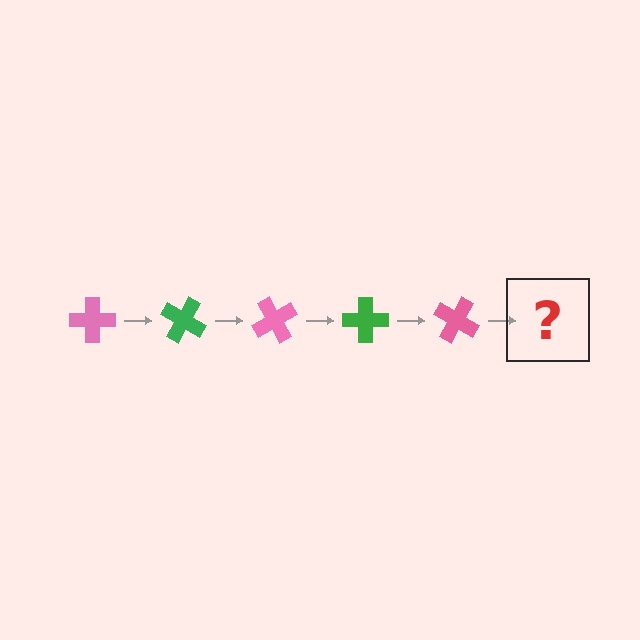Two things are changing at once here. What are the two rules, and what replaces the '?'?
The two rules are that it rotates 30 degrees each step and the color cycles through pink and green. The '?' should be a green cross, rotated 150 degrees from the start.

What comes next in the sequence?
The next element should be a green cross, rotated 150 degrees from the start.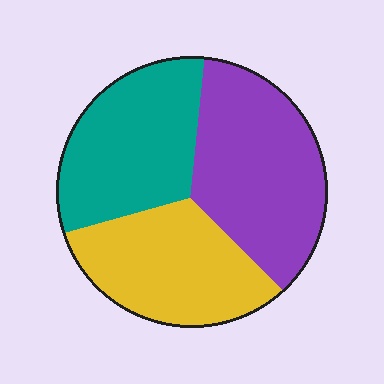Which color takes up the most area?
Purple, at roughly 35%.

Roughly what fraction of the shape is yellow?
Yellow covers 31% of the shape.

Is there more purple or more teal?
Purple.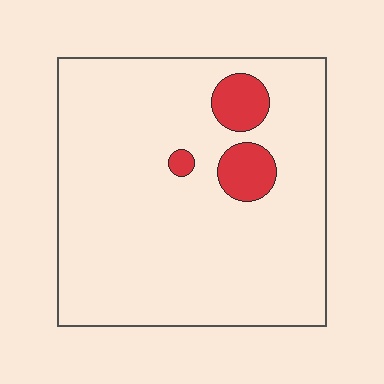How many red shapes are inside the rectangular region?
3.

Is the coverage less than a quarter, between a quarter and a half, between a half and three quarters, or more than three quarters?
Less than a quarter.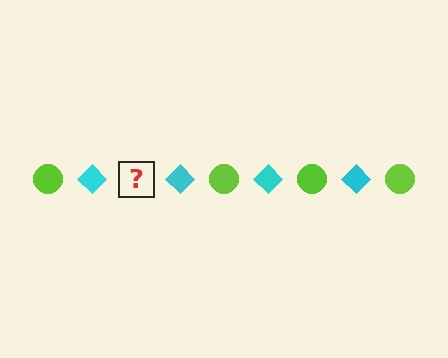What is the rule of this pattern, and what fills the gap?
The rule is that the pattern alternates between lime circle and cyan diamond. The gap should be filled with a lime circle.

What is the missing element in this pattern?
The missing element is a lime circle.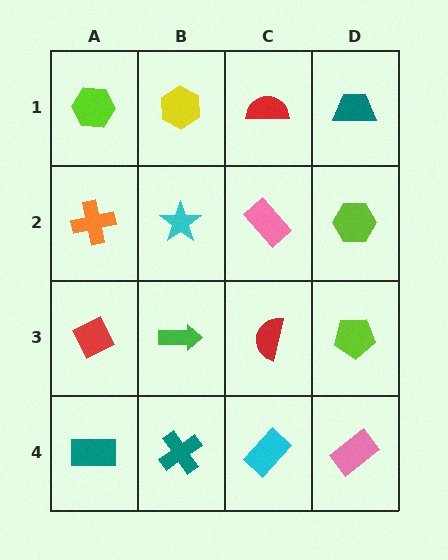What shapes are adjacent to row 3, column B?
A cyan star (row 2, column B), a teal cross (row 4, column B), a red diamond (row 3, column A), a red semicircle (row 3, column C).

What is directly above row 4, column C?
A red semicircle.